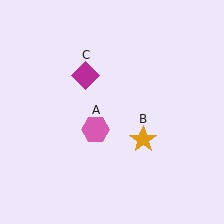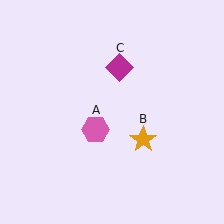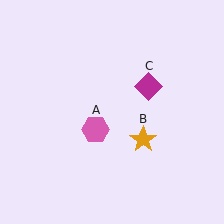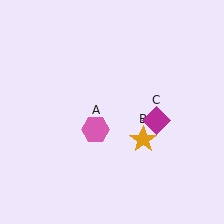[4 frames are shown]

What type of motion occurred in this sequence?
The magenta diamond (object C) rotated clockwise around the center of the scene.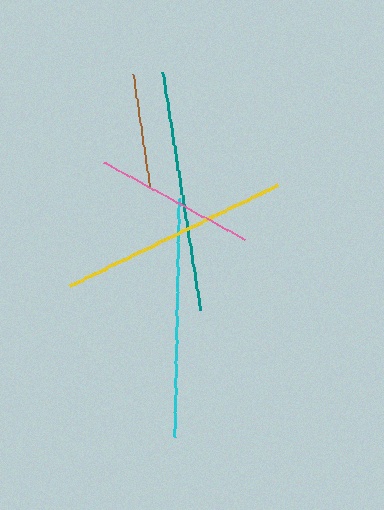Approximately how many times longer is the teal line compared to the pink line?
The teal line is approximately 1.5 times the length of the pink line.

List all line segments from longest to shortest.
From longest to shortest: teal, cyan, yellow, pink, brown.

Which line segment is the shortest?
The brown line is the shortest at approximately 114 pixels.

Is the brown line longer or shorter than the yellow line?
The yellow line is longer than the brown line.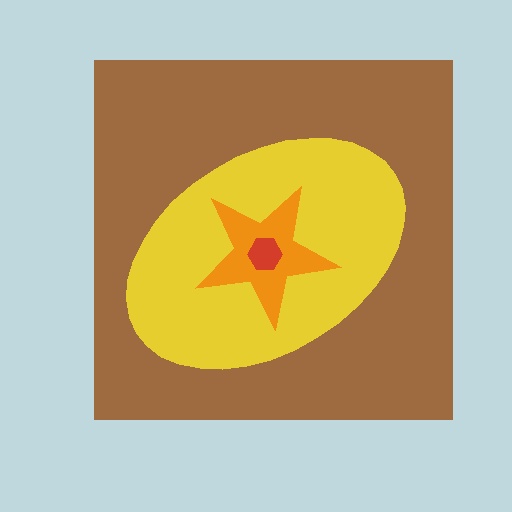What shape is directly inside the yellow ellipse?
The orange star.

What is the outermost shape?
The brown square.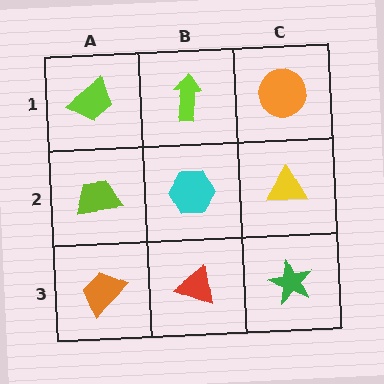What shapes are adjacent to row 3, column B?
A cyan hexagon (row 2, column B), an orange trapezoid (row 3, column A), a green star (row 3, column C).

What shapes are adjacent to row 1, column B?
A cyan hexagon (row 2, column B), a lime trapezoid (row 1, column A), an orange circle (row 1, column C).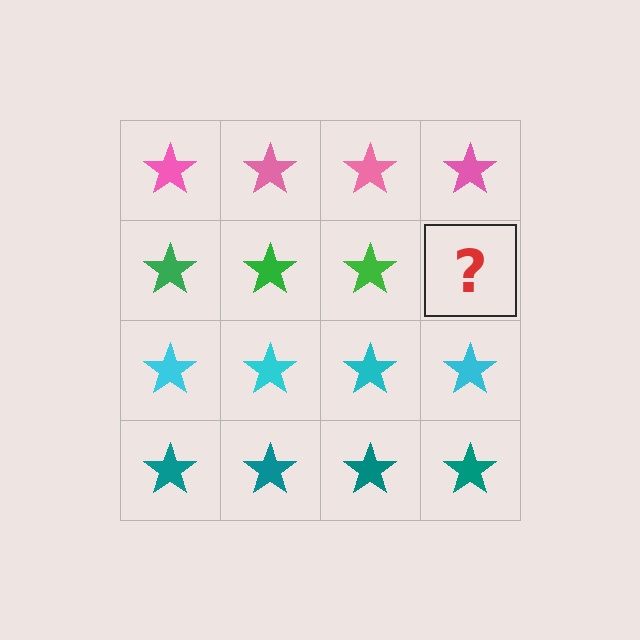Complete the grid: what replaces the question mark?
The question mark should be replaced with a green star.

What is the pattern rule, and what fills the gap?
The rule is that each row has a consistent color. The gap should be filled with a green star.